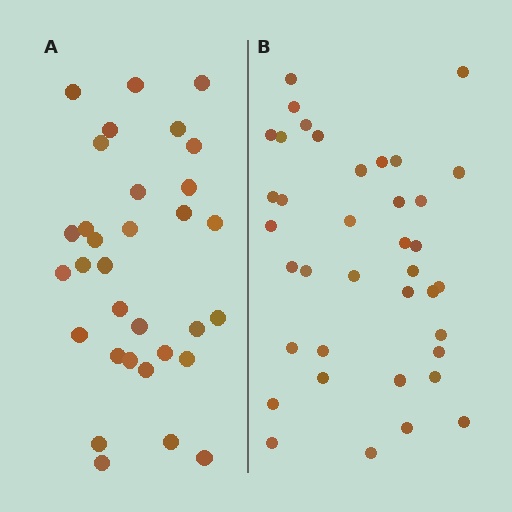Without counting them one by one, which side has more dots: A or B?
Region B (the right region) has more dots.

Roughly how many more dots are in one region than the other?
Region B has about 6 more dots than region A.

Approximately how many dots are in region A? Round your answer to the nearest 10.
About 30 dots. (The exact count is 32, which rounds to 30.)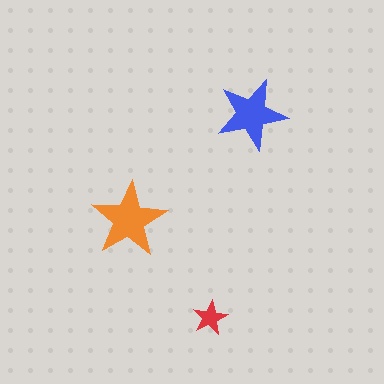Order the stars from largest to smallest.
the orange one, the blue one, the red one.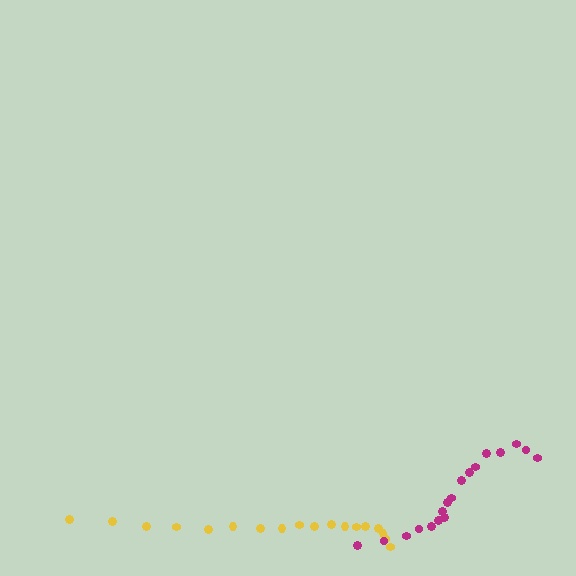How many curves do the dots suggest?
There are 2 distinct paths.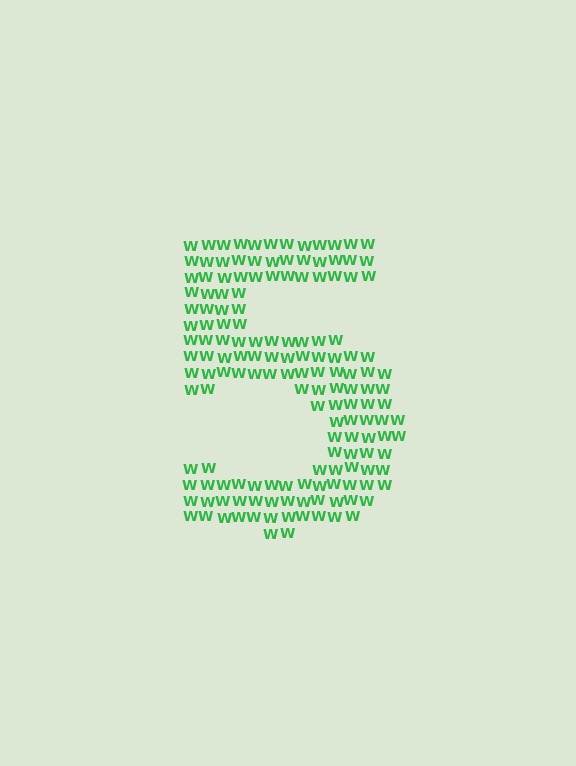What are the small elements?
The small elements are letter W's.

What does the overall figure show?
The overall figure shows the digit 5.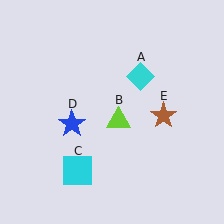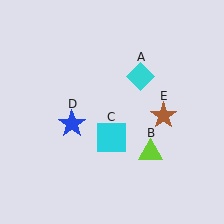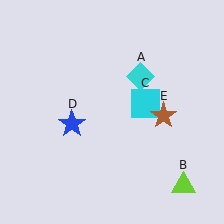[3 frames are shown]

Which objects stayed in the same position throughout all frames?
Cyan diamond (object A) and blue star (object D) and brown star (object E) remained stationary.